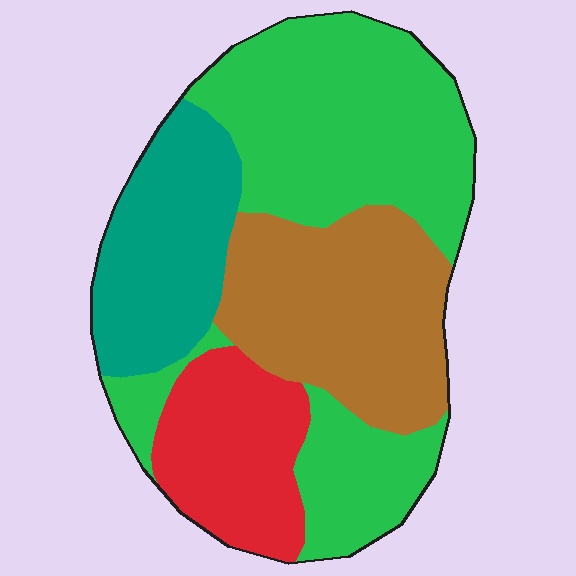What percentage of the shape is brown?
Brown takes up about one quarter (1/4) of the shape.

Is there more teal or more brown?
Brown.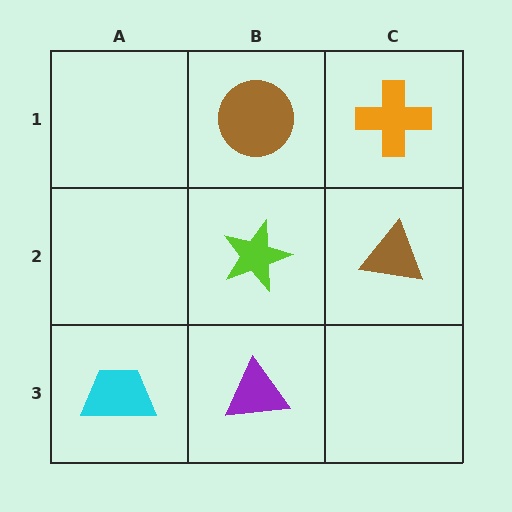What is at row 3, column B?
A purple triangle.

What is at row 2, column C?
A brown triangle.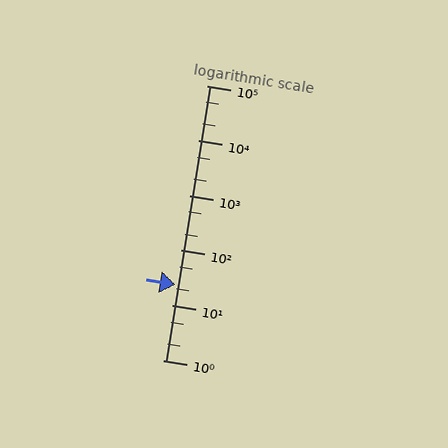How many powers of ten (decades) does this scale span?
The scale spans 5 decades, from 1 to 100000.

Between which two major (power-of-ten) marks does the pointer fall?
The pointer is between 10 and 100.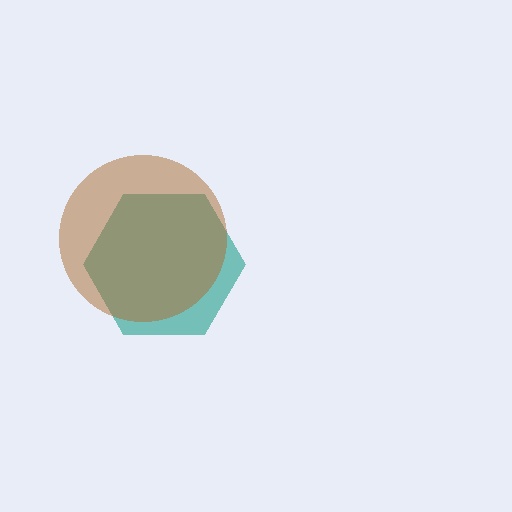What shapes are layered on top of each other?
The layered shapes are: a teal hexagon, a brown circle.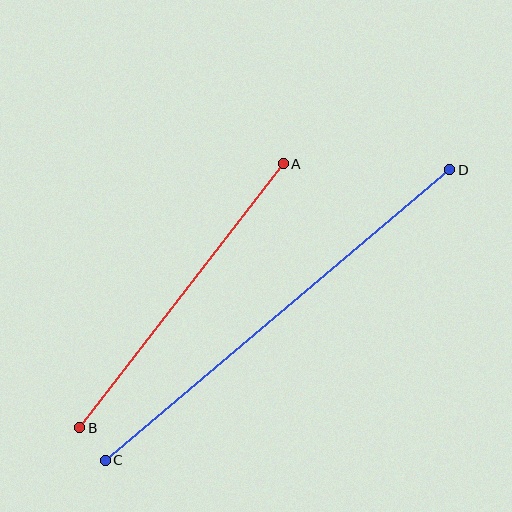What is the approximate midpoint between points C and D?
The midpoint is at approximately (277, 315) pixels.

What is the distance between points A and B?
The distance is approximately 333 pixels.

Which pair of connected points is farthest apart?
Points C and D are farthest apart.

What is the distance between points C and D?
The distance is approximately 451 pixels.